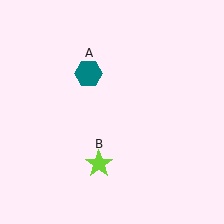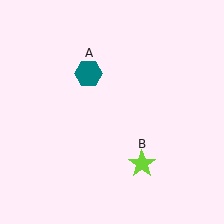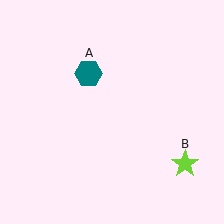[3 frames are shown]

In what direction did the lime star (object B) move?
The lime star (object B) moved right.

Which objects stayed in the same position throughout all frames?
Teal hexagon (object A) remained stationary.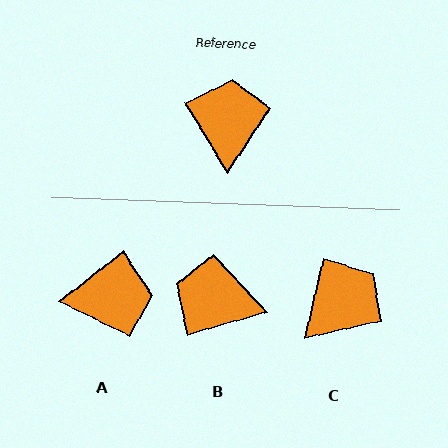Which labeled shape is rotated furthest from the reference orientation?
A, about 83 degrees away.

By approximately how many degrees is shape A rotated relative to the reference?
Approximately 83 degrees clockwise.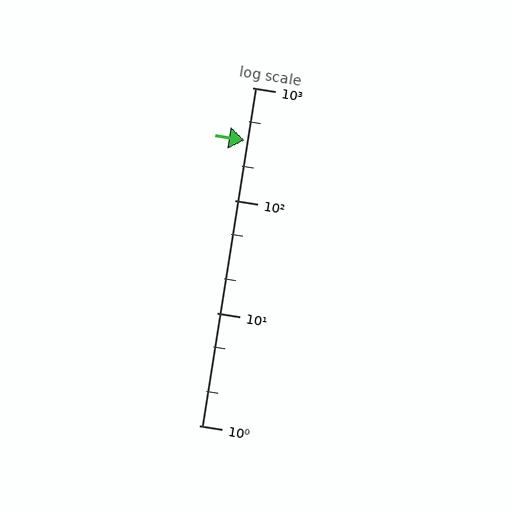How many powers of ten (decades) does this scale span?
The scale spans 3 decades, from 1 to 1000.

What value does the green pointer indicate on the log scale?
The pointer indicates approximately 340.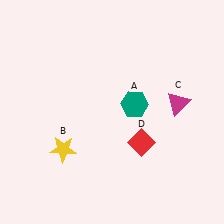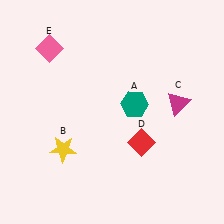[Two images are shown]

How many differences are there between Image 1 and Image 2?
There is 1 difference between the two images.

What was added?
A pink diamond (E) was added in Image 2.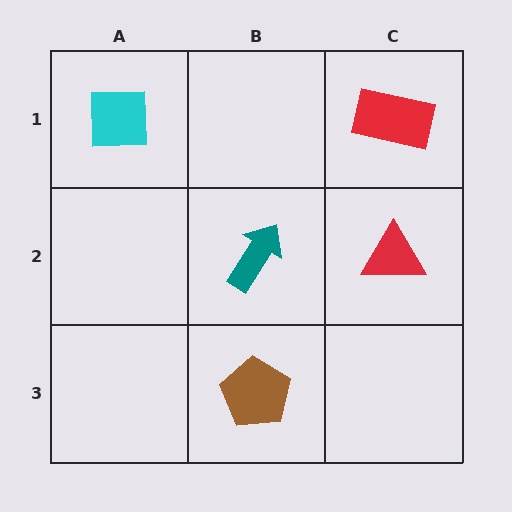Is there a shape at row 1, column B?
No, that cell is empty.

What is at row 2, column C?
A red triangle.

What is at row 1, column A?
A cyan square.